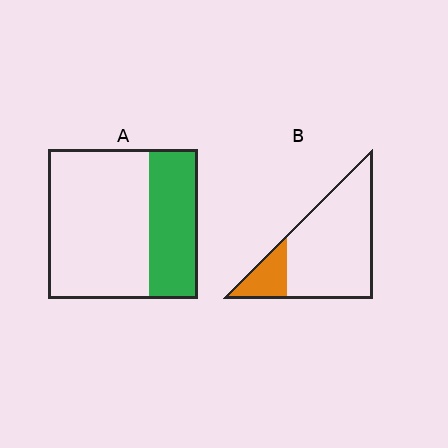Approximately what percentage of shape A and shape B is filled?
A is approximately 35% and B is approximately 20%.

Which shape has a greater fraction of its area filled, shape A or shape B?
Shape A.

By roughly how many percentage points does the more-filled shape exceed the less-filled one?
By roughly 15 percentage points (A over B).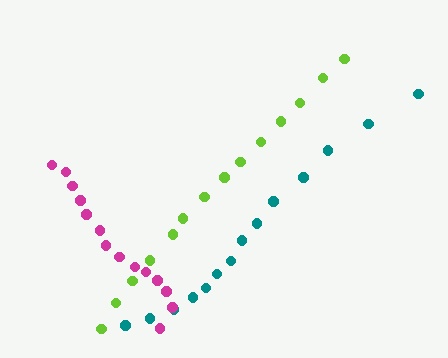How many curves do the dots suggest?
There are 3 distinct paths.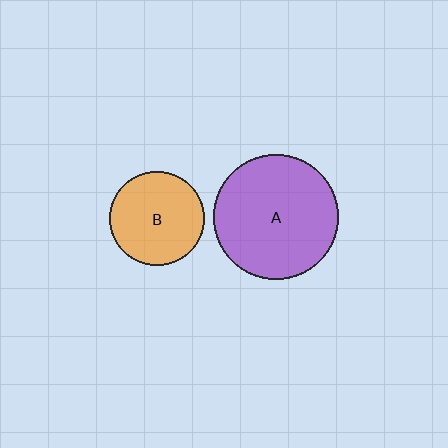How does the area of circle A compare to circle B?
Approximately 1.7 times.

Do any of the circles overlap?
No, none of the circles overlap.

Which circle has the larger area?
Circle A (purple).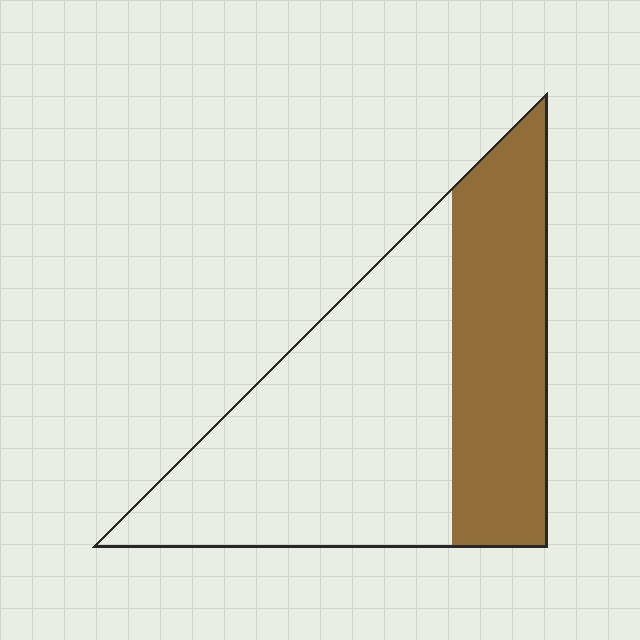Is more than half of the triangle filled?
No.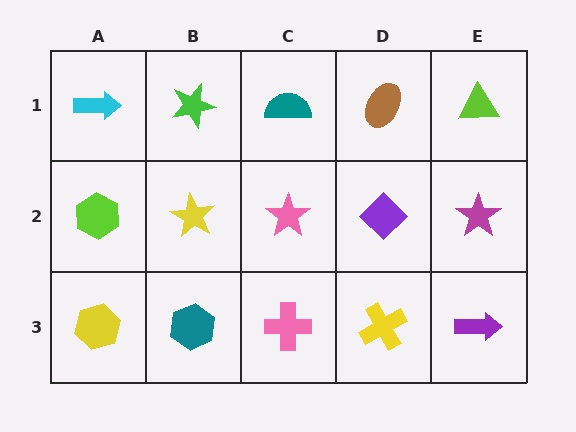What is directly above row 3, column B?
A yellow star.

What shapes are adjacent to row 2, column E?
A lime triangle (row 1, column E), a purple arrow (row 3, column E), a purple diamond (row 2, column D).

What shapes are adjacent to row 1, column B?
A yellow star (row 2, column B), a cyan arrow (row 1, column A), a teal semicircle (row 1, column C).